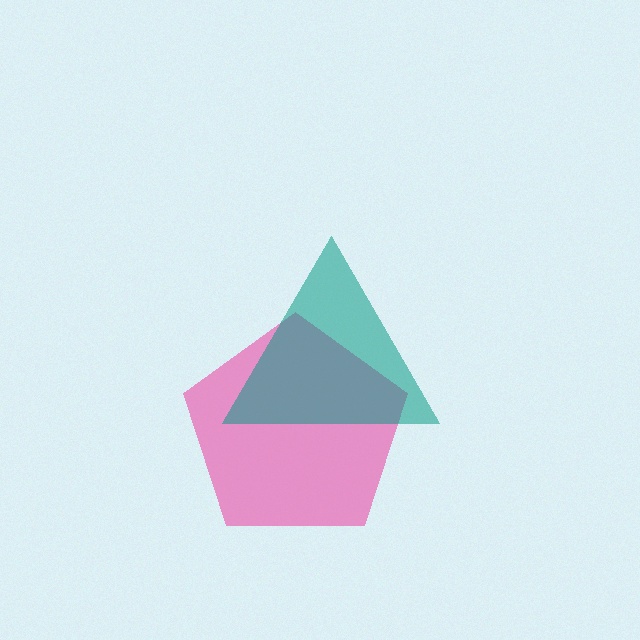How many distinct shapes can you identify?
There are 2 distinct shapes: a pink pentagon, a teal triangle.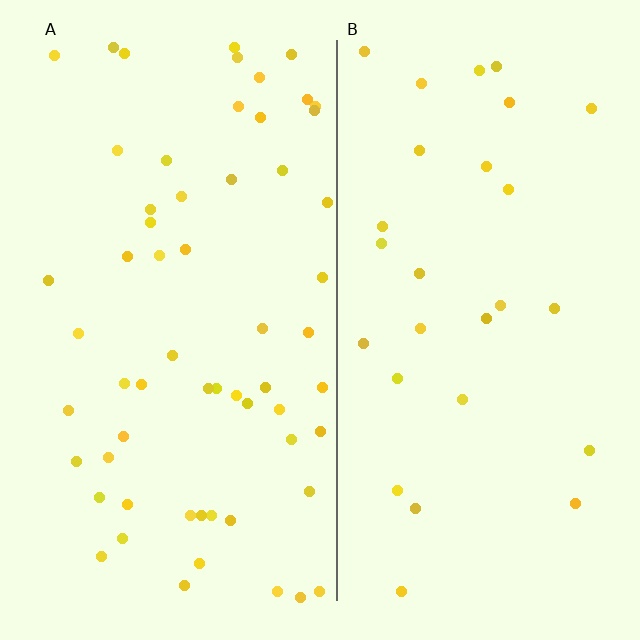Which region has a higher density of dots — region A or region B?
A (the left).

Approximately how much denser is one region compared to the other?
Approximately 2.1× — region A over region B.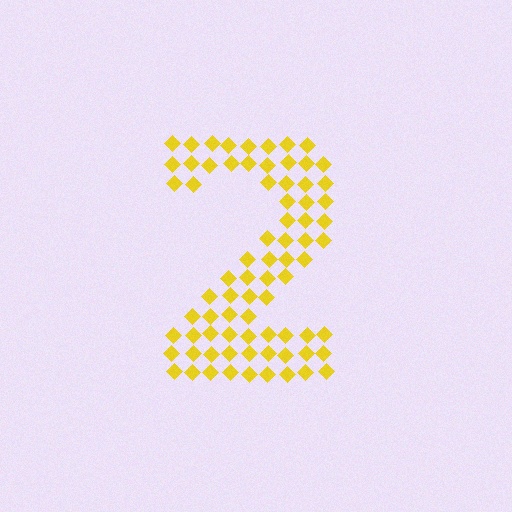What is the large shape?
The large shape is the digit 2.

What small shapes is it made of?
It is made of small diamonds.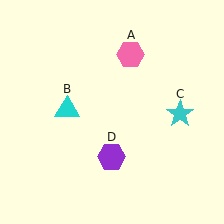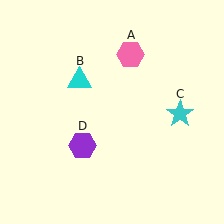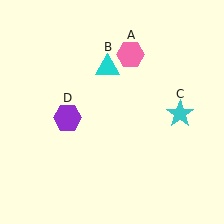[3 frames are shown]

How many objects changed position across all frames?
2 objects changed position: cyan triangle (object B), purple hexagon (object D).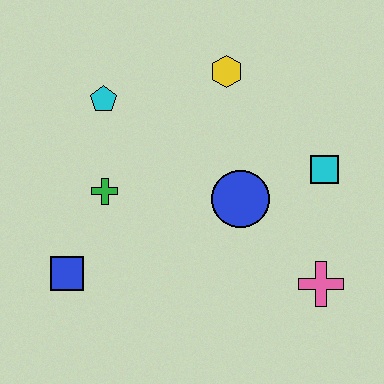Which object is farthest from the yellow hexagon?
The blue square is farthest from the yellow hexagon.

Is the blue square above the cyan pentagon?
No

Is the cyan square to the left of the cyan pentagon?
No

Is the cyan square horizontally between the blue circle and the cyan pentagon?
No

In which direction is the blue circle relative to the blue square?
The blue circle is to the right of the blue square.